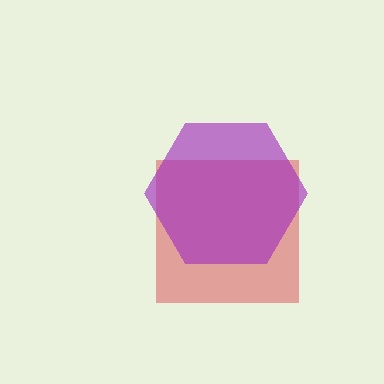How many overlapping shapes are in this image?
There are 2 overlapping shapes in the image.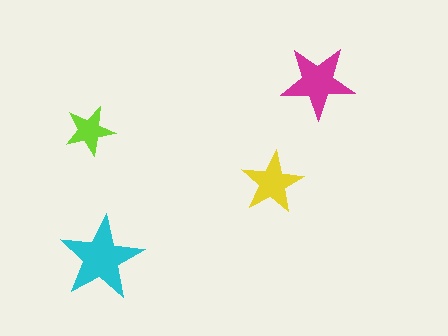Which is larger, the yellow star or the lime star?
The yellow one.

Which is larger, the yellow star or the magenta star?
The magenta one.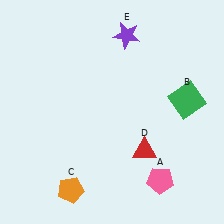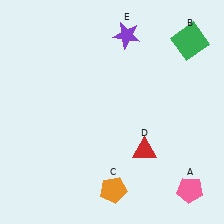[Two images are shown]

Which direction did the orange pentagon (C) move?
The orange pentagon (C) moved right.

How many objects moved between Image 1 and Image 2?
3 objects moved between the two images.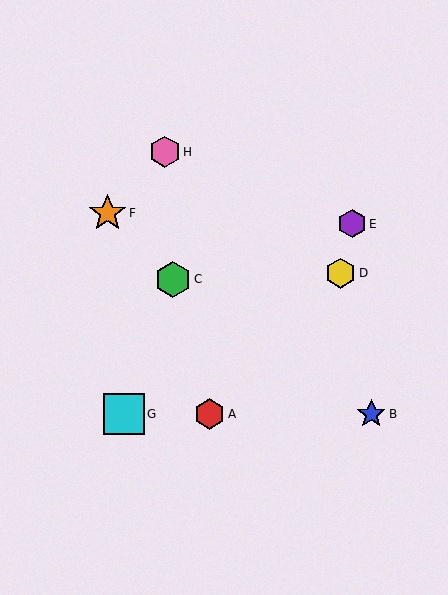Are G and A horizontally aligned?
Yes, both are at y≈414.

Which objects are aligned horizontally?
Objects A, B, G are aligned horizontally.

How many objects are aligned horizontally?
3 objects (A, B, G) are aligned horizontally.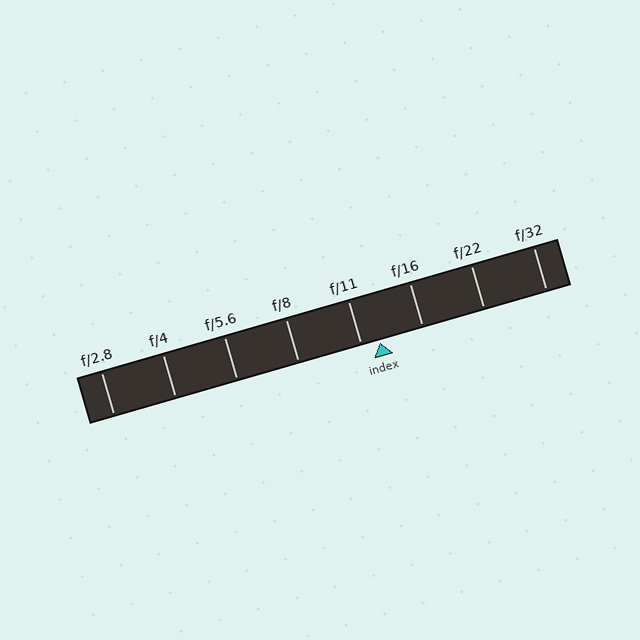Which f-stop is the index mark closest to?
The index mark is closest to f/11.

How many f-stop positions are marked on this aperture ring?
There are 8 f-stop positions marked.